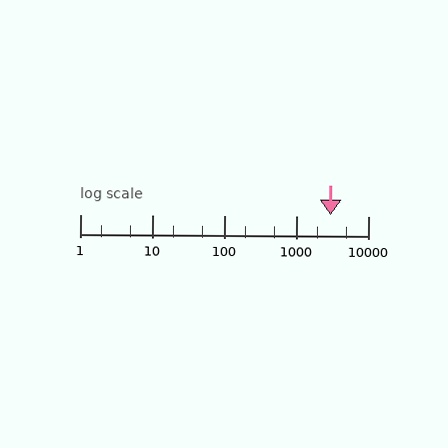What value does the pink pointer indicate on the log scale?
The pointer indicates approximately 3000.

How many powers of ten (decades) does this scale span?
The scale spans 4 decades, from 1 to 10000.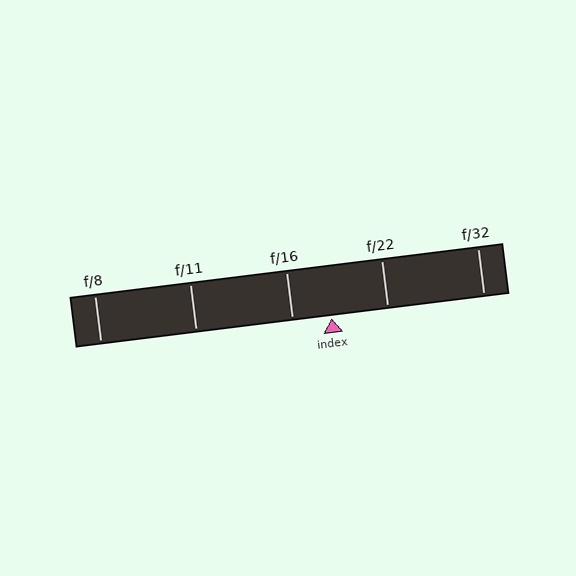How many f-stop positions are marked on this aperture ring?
There are 5 f-stop positions marked.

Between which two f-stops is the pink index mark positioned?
The index mark is between f/16 and f/22.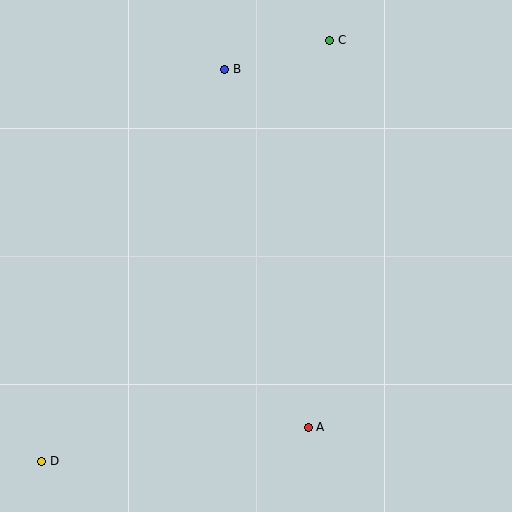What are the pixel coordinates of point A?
Point A is at (308, 427).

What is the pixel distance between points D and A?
The distance between D and A is 269 pixels.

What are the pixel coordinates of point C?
Point C is at (330, 40).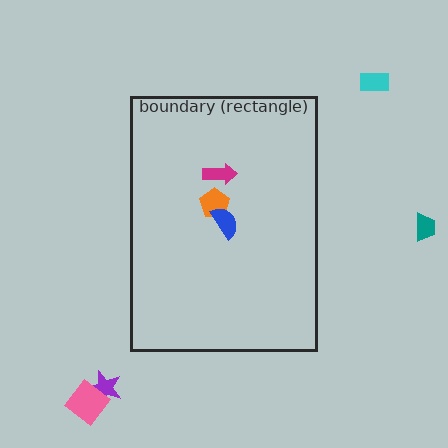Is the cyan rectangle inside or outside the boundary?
Outside.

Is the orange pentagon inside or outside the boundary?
Inside.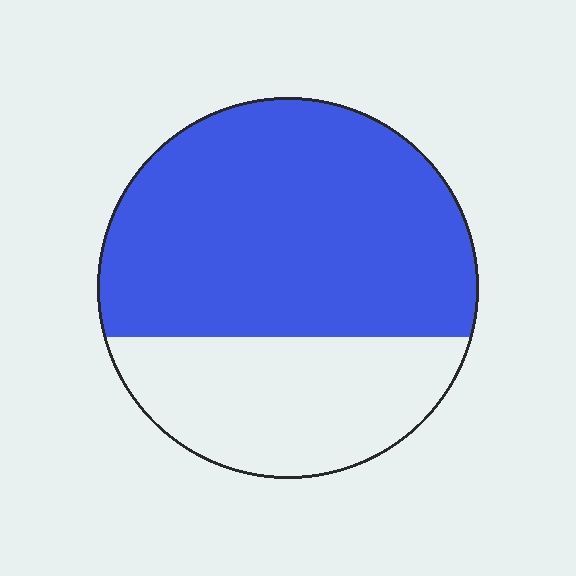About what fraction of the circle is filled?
About two thirds (2/3).